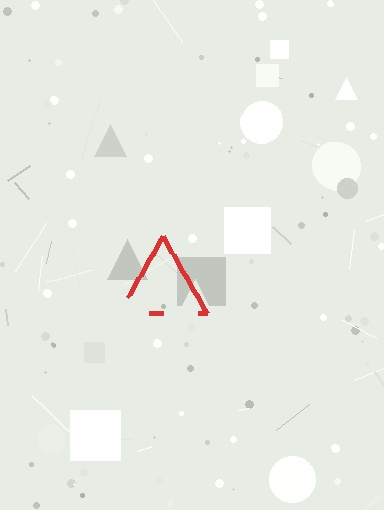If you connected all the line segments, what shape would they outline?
They would outline a triangle.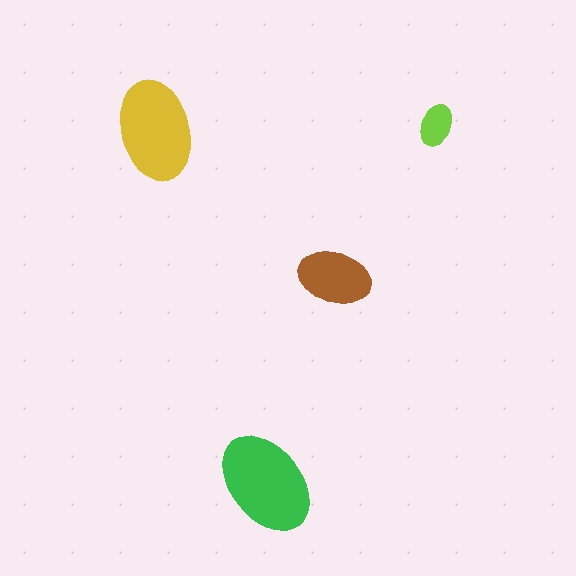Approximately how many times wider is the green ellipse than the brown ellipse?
About 1.5 times wider.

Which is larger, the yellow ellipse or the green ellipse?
The green one.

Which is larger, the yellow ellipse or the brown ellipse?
The yellow one.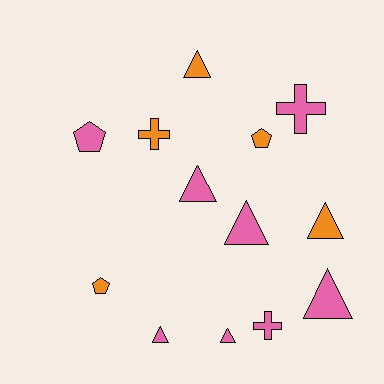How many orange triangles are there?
There are 2 orange triangles.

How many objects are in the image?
There are 13 objects.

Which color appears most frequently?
Pink, with 8 objects.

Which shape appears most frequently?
Triangle, with 7 objects.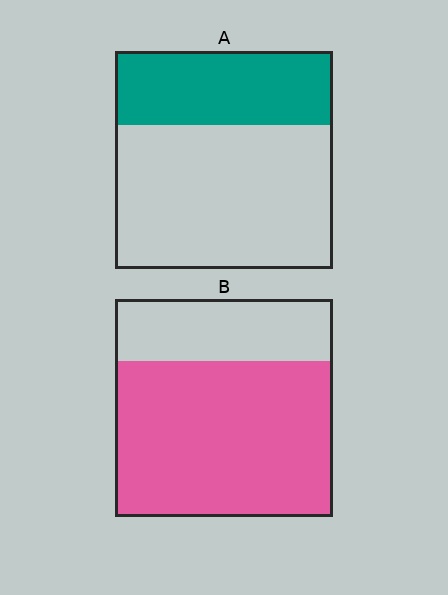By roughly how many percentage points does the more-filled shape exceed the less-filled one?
By roughly 40 percentage points (B over A).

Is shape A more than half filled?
No.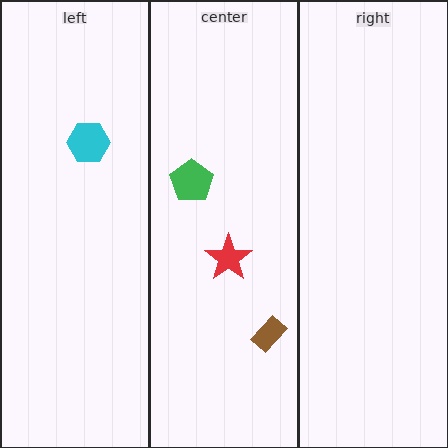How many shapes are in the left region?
1.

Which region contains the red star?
The center region.